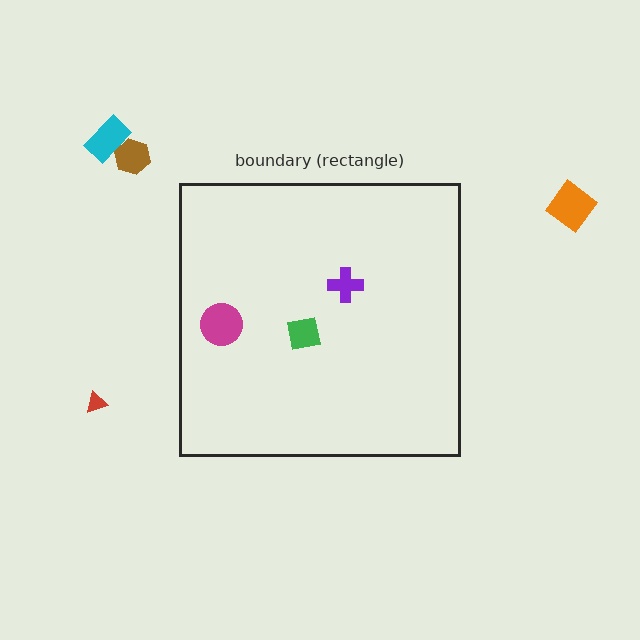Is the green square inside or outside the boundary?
Inside.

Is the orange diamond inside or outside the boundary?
Outside.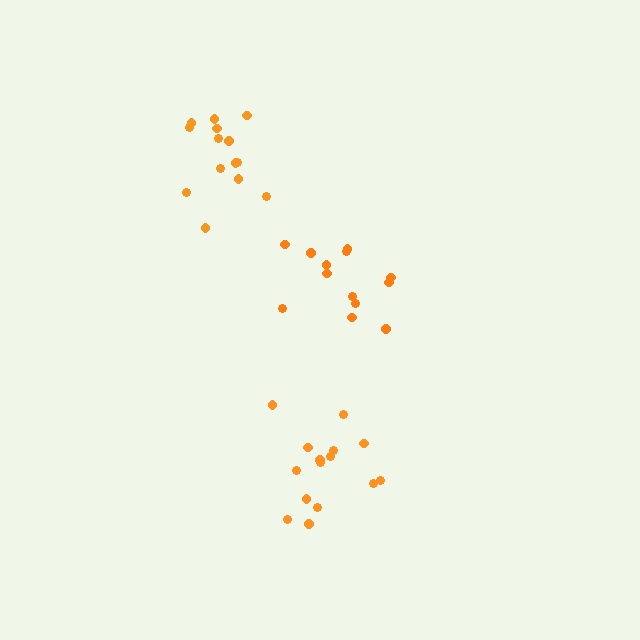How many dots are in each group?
Group 1: 13 dots, Group 2: 15 dots, Group 3: 14 dots (42 total).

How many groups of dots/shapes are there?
There are 3 groups.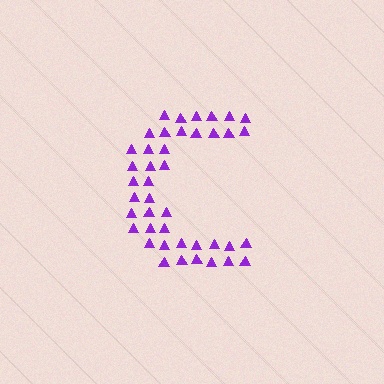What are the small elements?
The small elements are triangles.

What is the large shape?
The large shape is the letter C.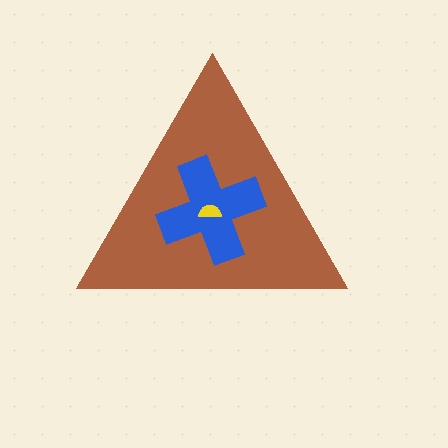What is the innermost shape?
The yellow semicircle.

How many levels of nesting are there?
3.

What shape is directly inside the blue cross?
The yellow semicircle.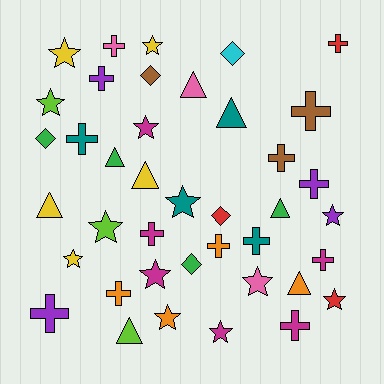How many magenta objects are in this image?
There are 6 magenta objects.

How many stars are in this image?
There are 13 stars.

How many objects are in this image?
There are 40 objects.